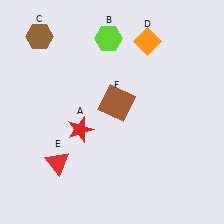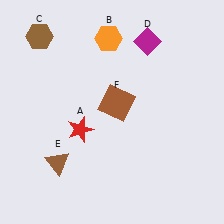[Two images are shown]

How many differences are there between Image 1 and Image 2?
There are 3 differences between the two images.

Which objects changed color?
B changed from lime to orange. D changed from orange to magenta. E changed from red to brown.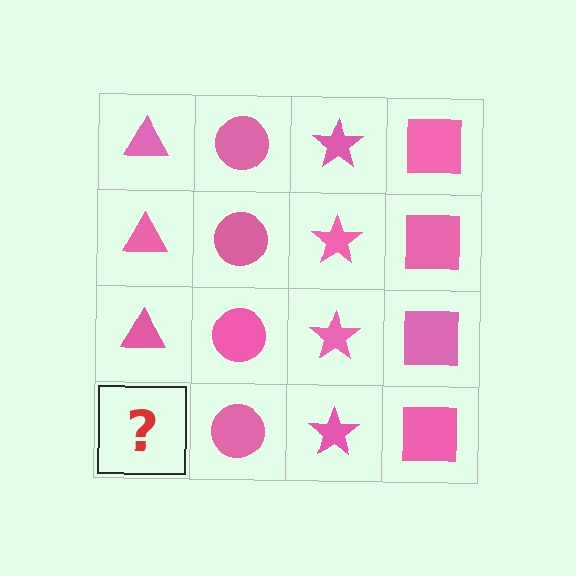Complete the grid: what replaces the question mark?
The question mark should be replaced with a pink triangle.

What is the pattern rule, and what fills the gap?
The rule is that each column has a consistent shape. The gap should be filled with a pink triangle.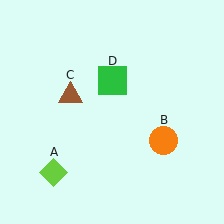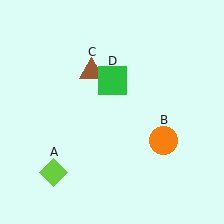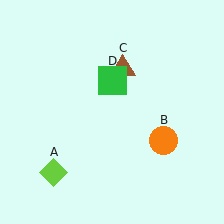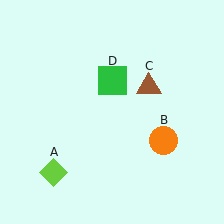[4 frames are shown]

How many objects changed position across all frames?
1 object changed position: brown triangle (object C).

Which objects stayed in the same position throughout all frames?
Lime diamond (object A) and orange circle (object B) and green square (object D) remained stationary.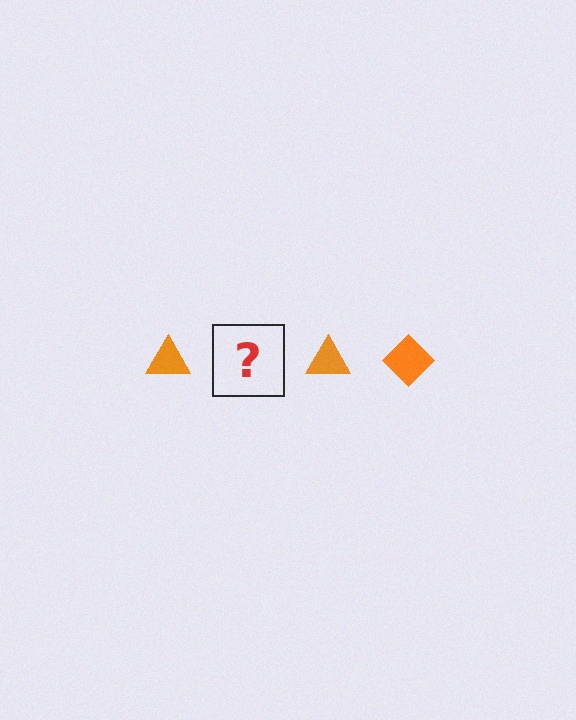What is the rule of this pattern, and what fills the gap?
The rule is that the pattern cycles through triangle, diamond shapes in orange. The gap should be filled with an orange diamond.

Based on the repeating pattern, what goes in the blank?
The blank should be an orange diamond.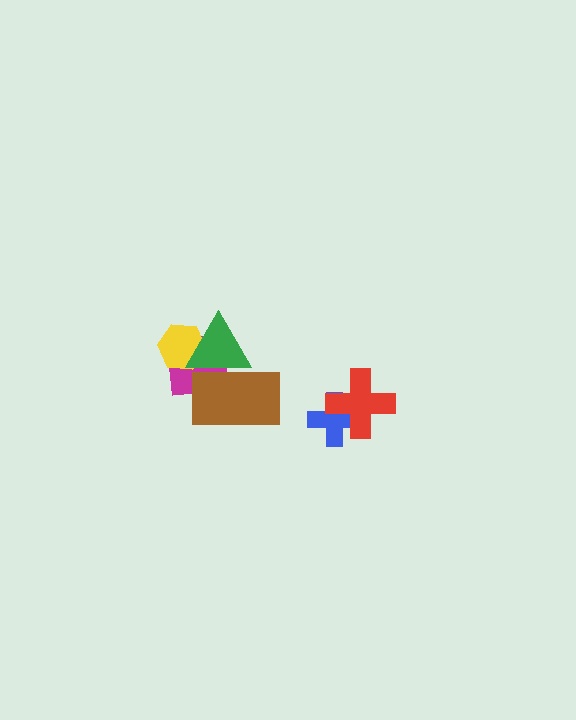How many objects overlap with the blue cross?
1 object overlaps with the blue cross.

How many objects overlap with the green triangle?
3 objects overlap with the green triangle.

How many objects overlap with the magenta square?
3 objects overlap with the magenta square.